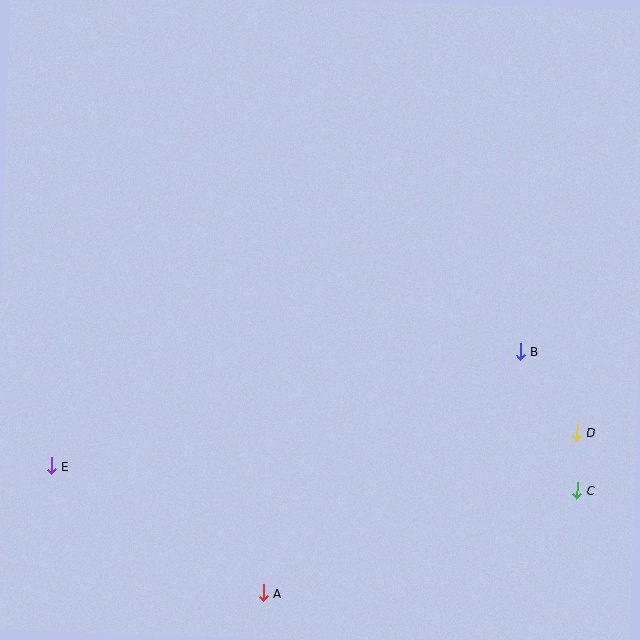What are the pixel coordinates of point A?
Point A is at (263, 593).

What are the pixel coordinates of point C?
Point C is at (577, 490).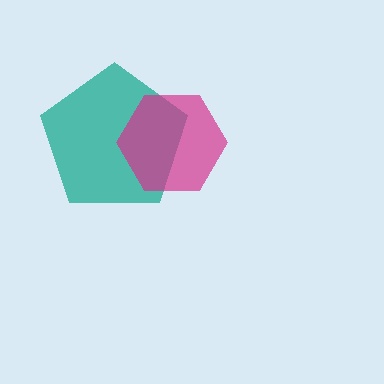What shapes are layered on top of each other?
The layered shapes are: a teal pentagon, a magenta hexagon.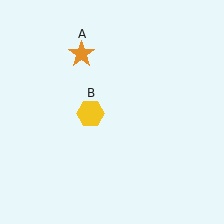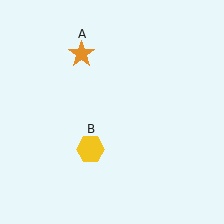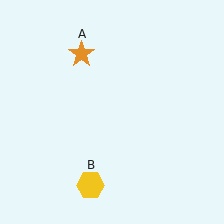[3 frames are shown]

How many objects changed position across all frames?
1 object changed position: yellow hexagon (object B).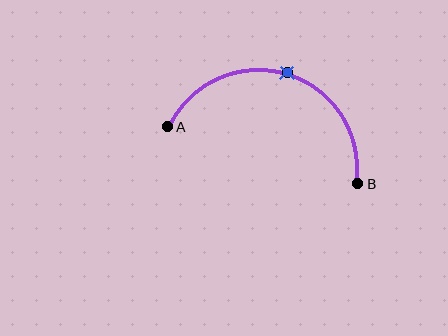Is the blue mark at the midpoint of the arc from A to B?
Yes. The blue mark lies on the arc at equal arc-length from both A and B — it is the arc midpoint.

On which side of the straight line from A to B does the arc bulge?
The arc bulges above the straight line connecting A and B.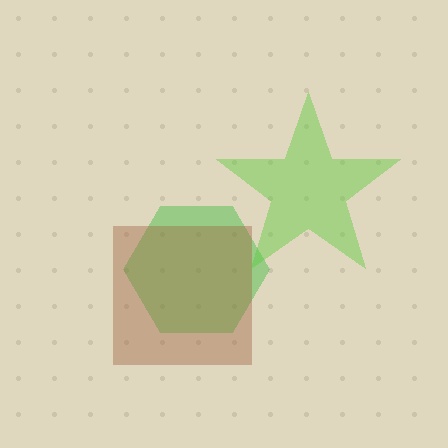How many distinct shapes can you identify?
There are 3 distinct shapes: a green hexagon, a brown square, a lime star.